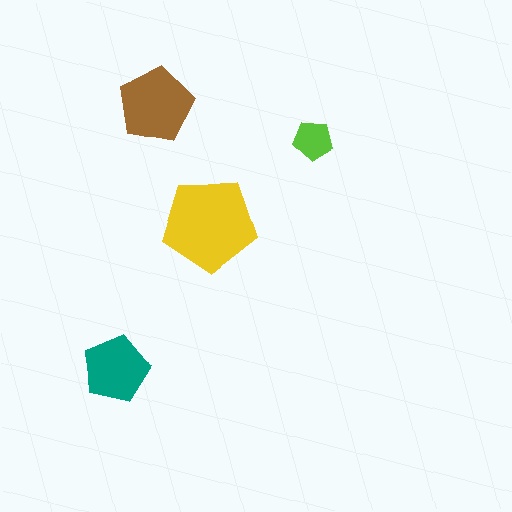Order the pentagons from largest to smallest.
the yellow one, the brown one, the teal one, the lime one.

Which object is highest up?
The brown pentagon is topmost.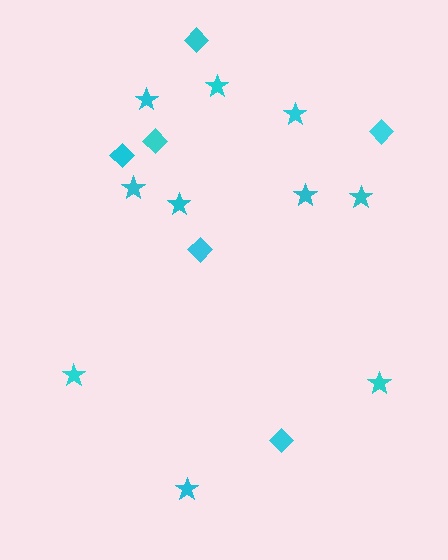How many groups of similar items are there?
There are 2 groups: one group of stars (10) and one group of diamonds (6).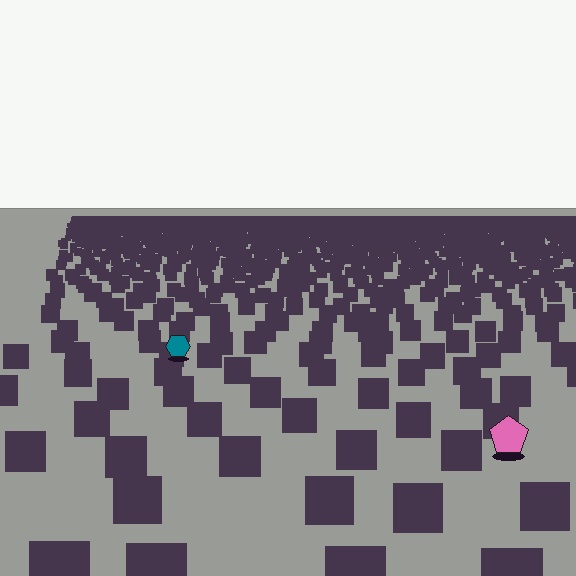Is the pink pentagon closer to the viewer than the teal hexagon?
Yes. The pink pentagon is closer — you can tell from the texture gradient: the ground texture is coarser near it.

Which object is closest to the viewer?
The pink pentagon is closest. The texture marks near it are larger and more spread out.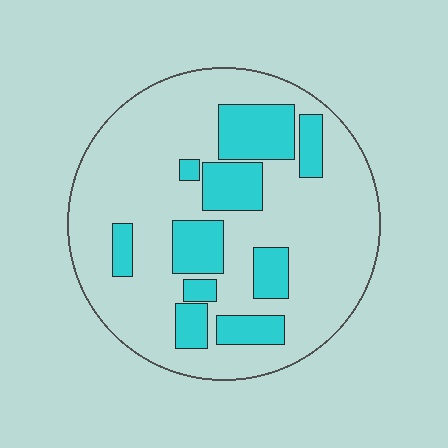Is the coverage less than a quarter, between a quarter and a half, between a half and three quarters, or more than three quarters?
Between a quarter and a half.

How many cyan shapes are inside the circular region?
10.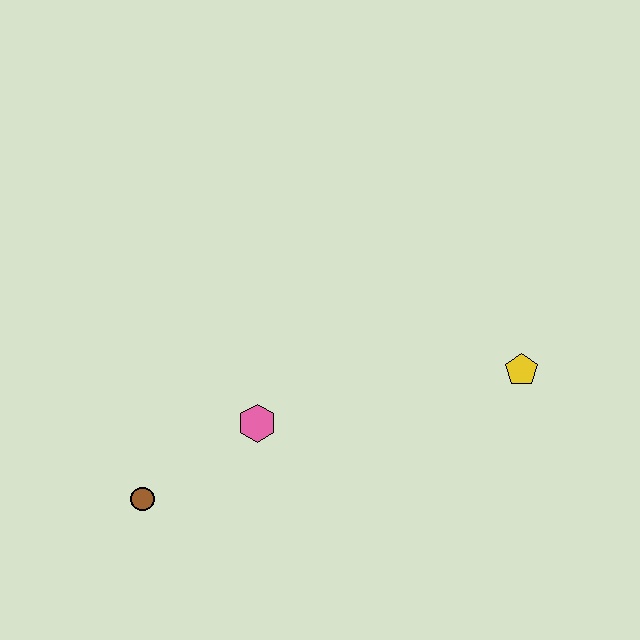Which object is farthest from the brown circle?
The yellow pentagon is farthest from the brown circle.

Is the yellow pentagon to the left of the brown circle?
No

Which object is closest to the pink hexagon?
The brown circle is closest to the pink hexagon.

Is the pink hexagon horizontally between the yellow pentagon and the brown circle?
Yes